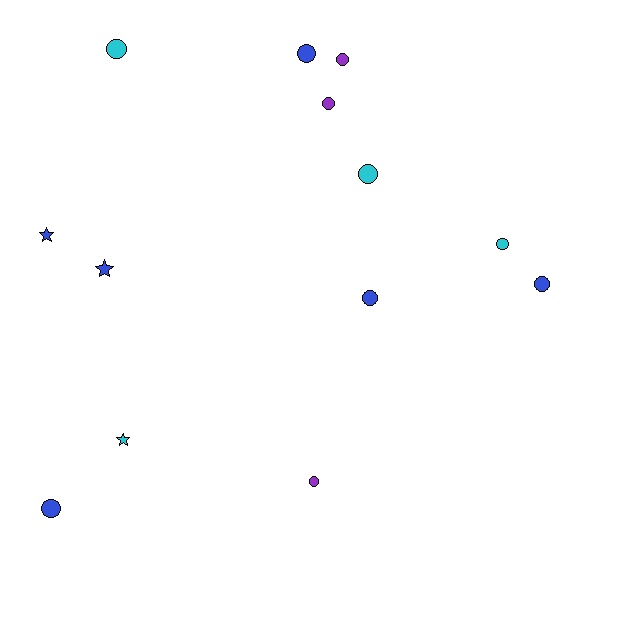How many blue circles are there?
There are 4 blue circles.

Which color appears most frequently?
Blue, with 6 objects.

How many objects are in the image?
There are 13 objects.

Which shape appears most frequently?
Circle, with 10 objects.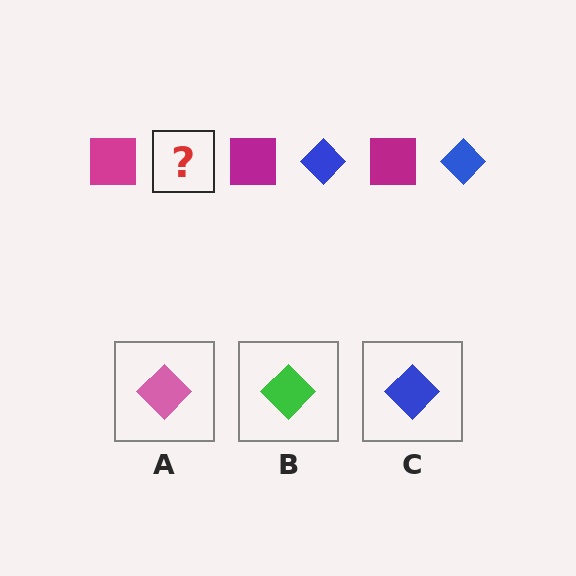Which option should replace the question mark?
Option C.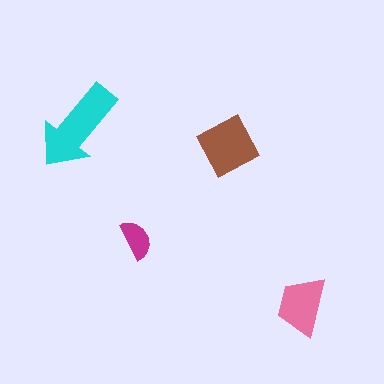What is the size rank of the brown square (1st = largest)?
2nd.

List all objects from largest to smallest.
The cyan arrow, the brown square, the pink trapezoid, the magenta semicircle.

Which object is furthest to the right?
The pink trapezoid is rightmost.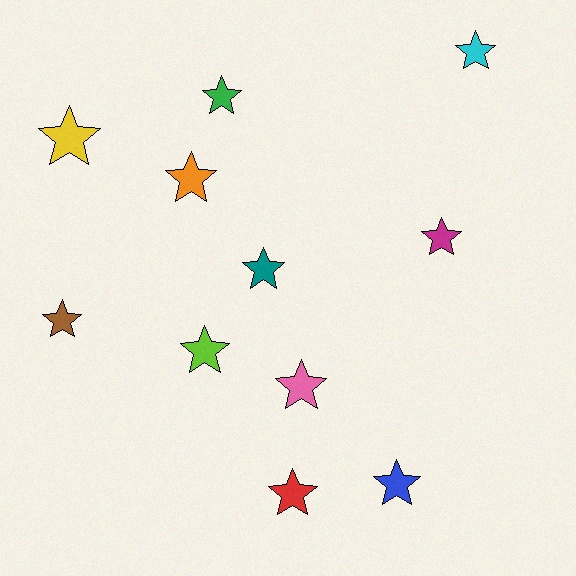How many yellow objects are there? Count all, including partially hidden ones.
There is 1 yellow object.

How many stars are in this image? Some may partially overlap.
There are 11 stars.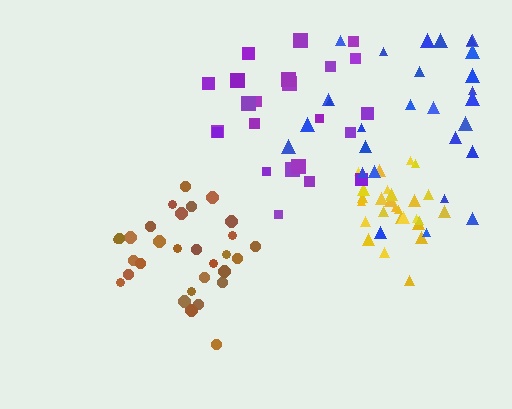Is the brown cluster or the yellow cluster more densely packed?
Yellow.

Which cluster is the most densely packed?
Yellow.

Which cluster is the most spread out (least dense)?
Blue.